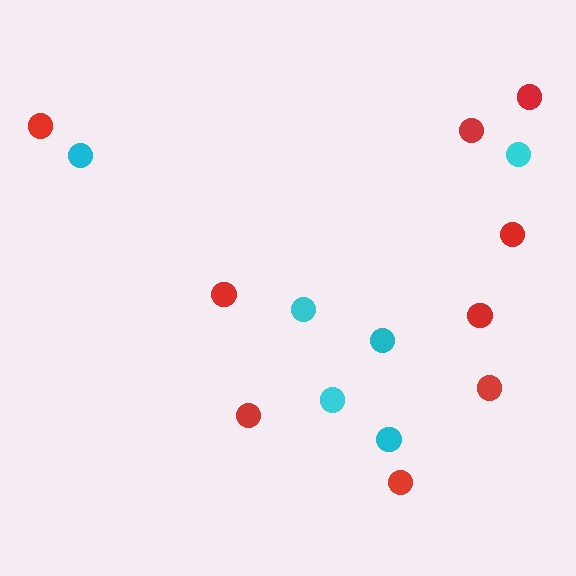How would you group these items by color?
There are 2 groups: one group of cyan circles (6) and one group of red circles (9).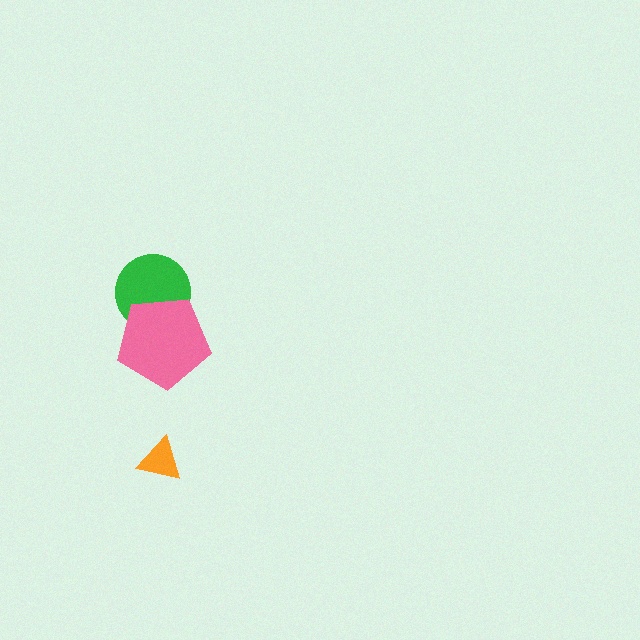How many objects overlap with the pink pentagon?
1 object overlaps with the pink pentagon.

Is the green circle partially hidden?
Yes, it is partially covered by another shape.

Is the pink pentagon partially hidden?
No, no other shape covers it.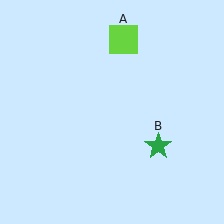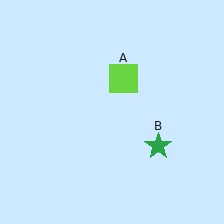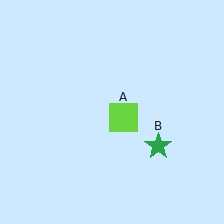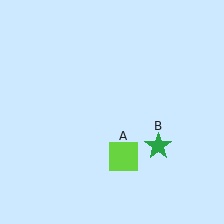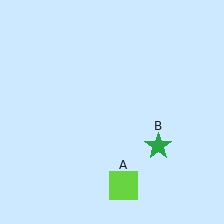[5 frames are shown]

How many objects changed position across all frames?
1 object changed position: lime square (object A).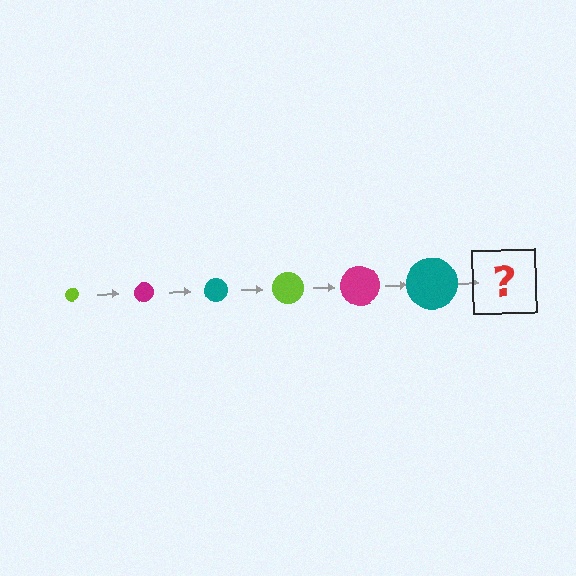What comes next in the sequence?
The next element should be a lime circle, larger than the previous one.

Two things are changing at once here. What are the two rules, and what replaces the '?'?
The two rules are that the circle grows larger each step and the color cycles through lime, magenta, and teal. The '?' should be a lime circle, larger than the previous one.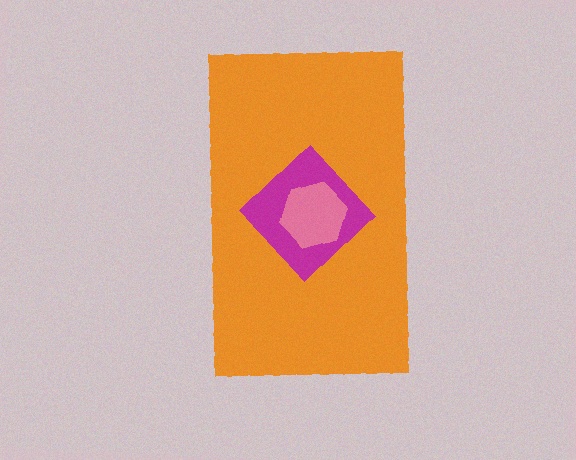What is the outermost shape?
The orange rectangle.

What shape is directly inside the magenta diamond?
The pink hexagon.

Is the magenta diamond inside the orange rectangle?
Yes.